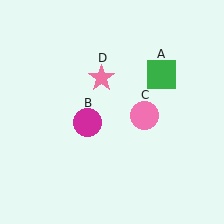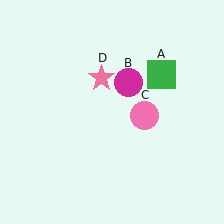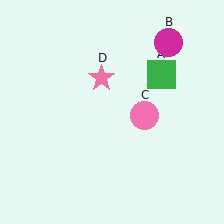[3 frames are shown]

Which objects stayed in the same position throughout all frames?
Green square (object A) and pink circle (object C) and pink star (object D) remained stationary.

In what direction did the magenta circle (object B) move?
The magenta circle (object B) moved up and to the right.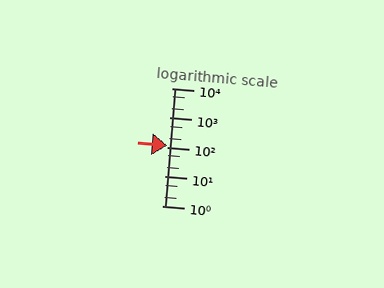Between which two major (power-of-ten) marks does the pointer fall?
The pointer is between 100 and 1000.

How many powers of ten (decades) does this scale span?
The scale spans 4 decades, from 1 to 10000.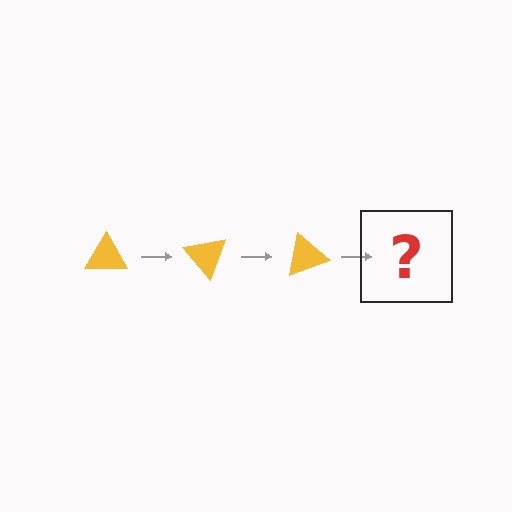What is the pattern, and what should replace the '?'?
The pattern is that the triangle rotates 50 degrees each step. The '?' should be a yellow triangle rotated 150 degrees.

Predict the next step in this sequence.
The next step is a yellow triangle rotated 150 degrees.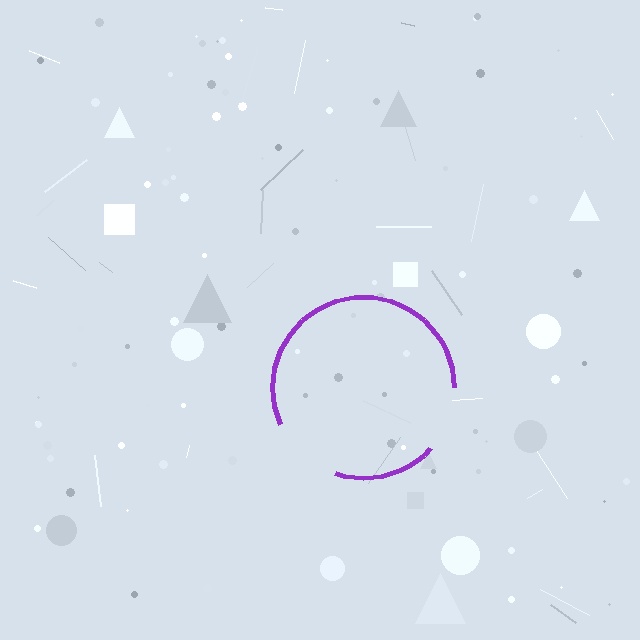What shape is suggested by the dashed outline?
The dashed outline suggests a circle.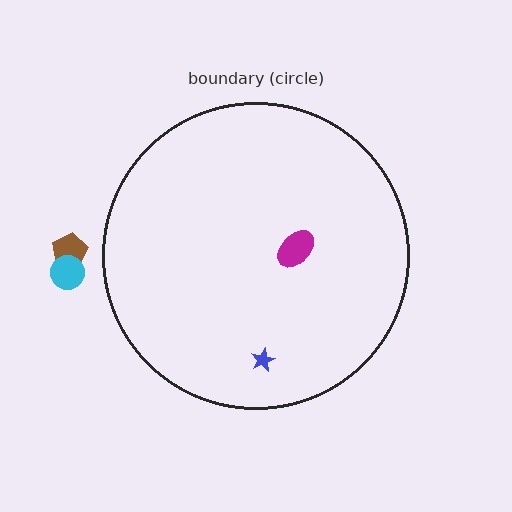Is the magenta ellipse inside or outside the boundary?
Inside.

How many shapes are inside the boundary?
2 inside, 2 outside.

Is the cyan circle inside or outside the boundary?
Outside.